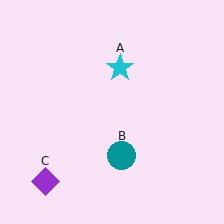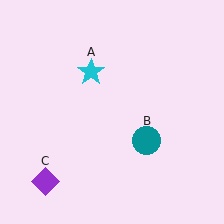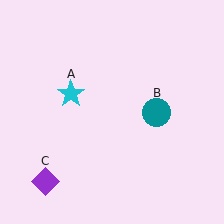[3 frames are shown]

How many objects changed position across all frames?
2 objects changed position: cyan star (object A), teal circle (object B).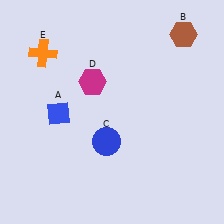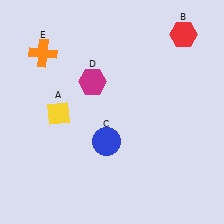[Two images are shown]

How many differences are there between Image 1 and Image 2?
There are 2 differences between the two images.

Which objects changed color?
A changed from blue to yellow. B changed from brown to red.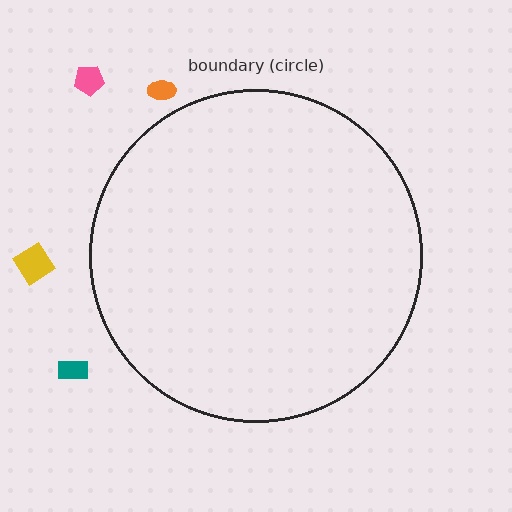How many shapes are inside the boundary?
0 inside, 4 outside.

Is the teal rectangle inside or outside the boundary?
Outside.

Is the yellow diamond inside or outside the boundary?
Outside.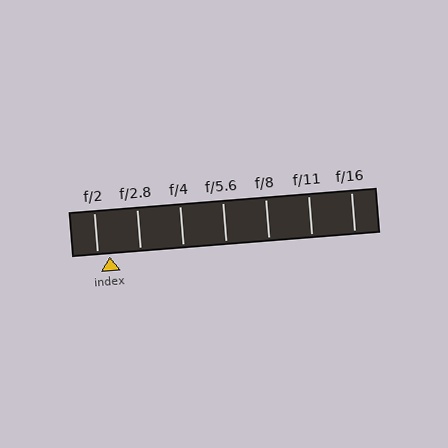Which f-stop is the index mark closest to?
The index mark is closest to f/2.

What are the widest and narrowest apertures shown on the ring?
The widest aperture shown is f/2 and the narrowest is f/16.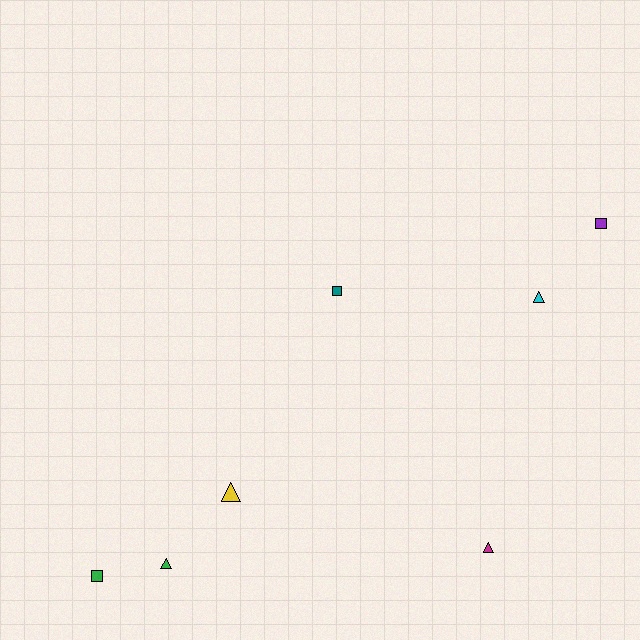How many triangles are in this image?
There are 4 triangles.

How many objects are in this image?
There are 7 objects.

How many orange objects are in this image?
There are no orange objects.